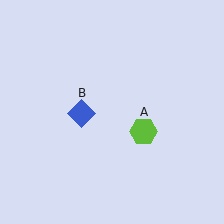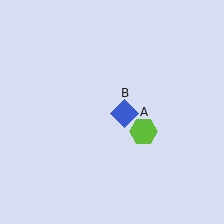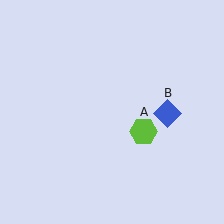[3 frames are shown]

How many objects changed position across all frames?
1 object changed position: blue diamond (object B).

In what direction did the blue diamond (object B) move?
The blue diamond (object B) moved right.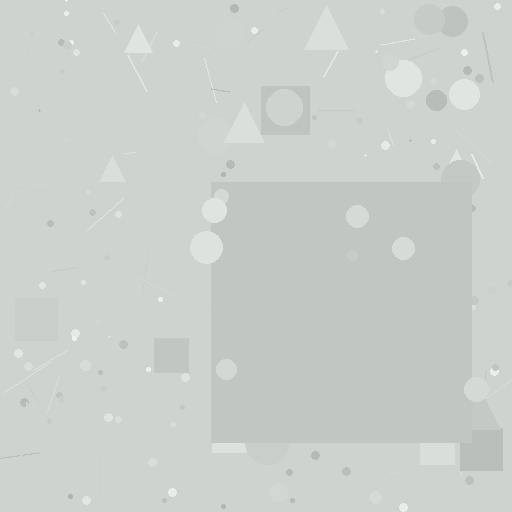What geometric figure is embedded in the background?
A square is embedded in the background.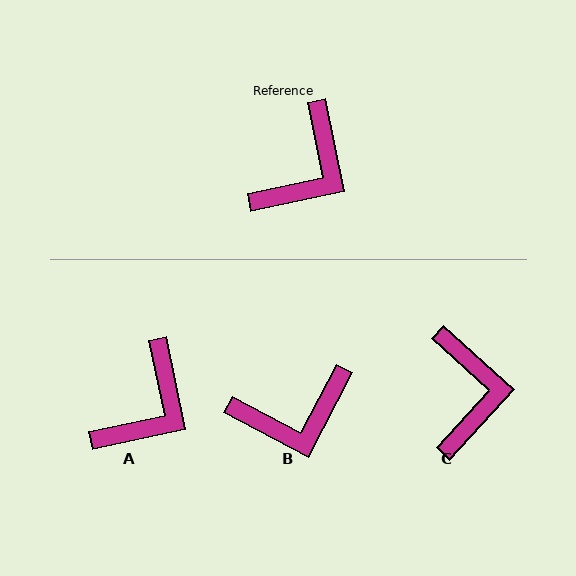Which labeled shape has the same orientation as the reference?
A.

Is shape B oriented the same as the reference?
No, it is off by about 39 degrees.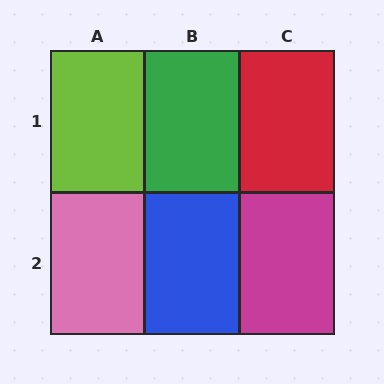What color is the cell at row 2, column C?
Magenta.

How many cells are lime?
1 cell is lime.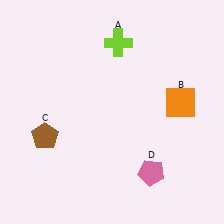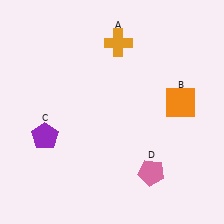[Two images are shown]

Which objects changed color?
A changed from lime to orange. C changed from brown to purple.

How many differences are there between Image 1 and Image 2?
There are 2 differences between the two images.